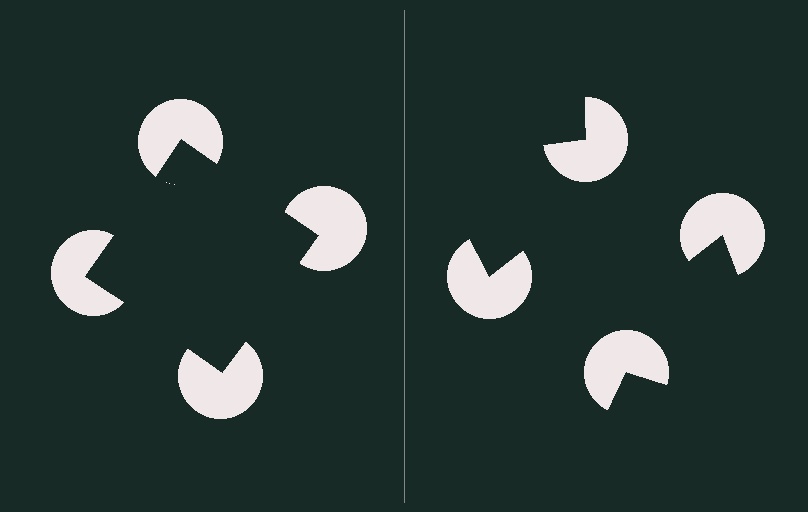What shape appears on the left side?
An illusory square.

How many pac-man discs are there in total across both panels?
8 — 4 on each side.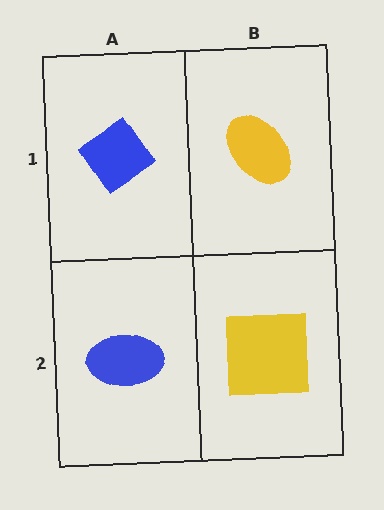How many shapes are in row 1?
2 shapes.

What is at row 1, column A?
A blue diamond.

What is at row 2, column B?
A yellow square.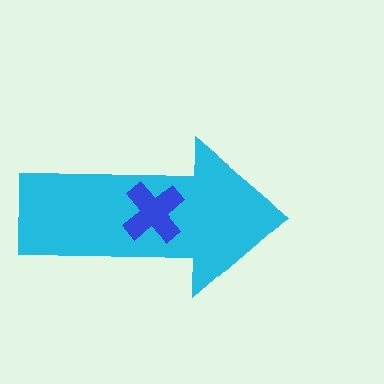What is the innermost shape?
The blue cross.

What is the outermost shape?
The cyan arrow.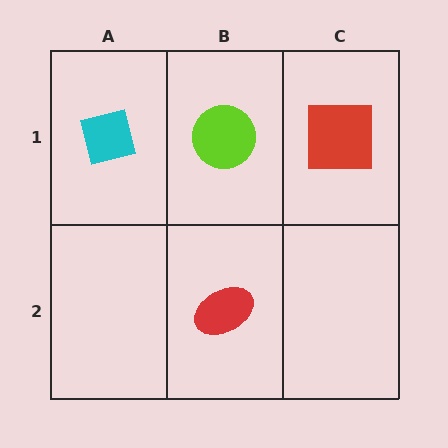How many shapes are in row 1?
3 shapes.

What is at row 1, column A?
A cyan square.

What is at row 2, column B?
A red ellipse.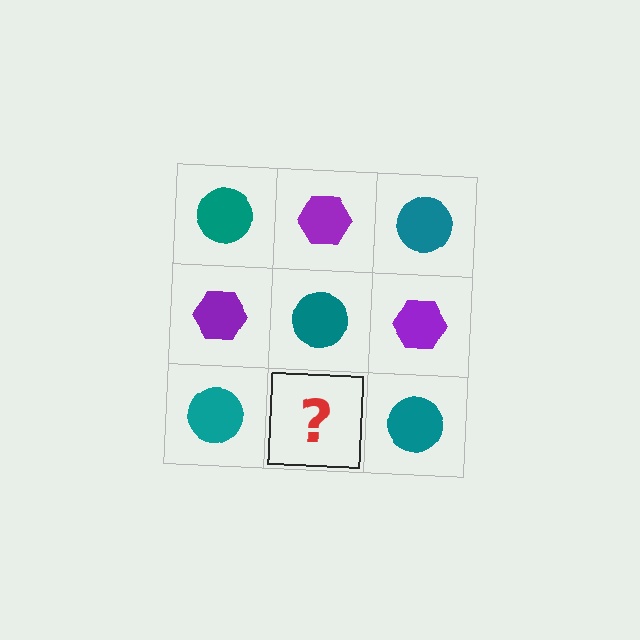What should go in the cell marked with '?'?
The missing cell should contain a purple hexagon.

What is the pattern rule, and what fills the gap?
The rule is that it alternates teal circle and purple hexagon in a checkerboard pattern. The gap should be filled with a purple hexagon.